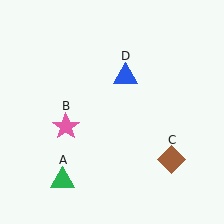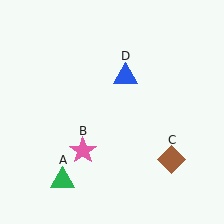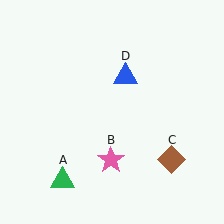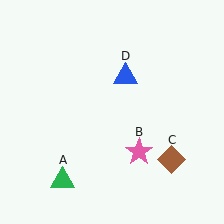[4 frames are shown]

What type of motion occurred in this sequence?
The pink star (object B) rotated counterclockwise around the center of the scene.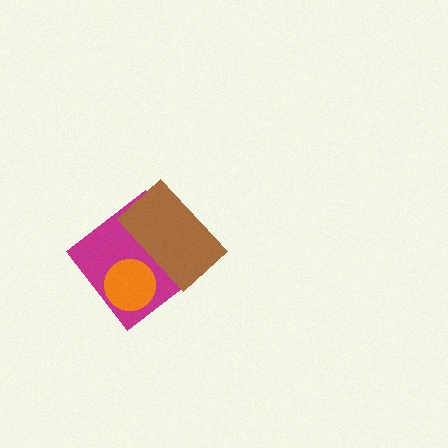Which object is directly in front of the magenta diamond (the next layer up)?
The orange circle is directly in front of the magenta diamond.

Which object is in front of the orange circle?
The brown rectangle is in front of the orange circle.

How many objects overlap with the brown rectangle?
2 objects overlap with the brown rectangle.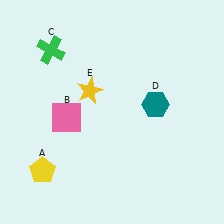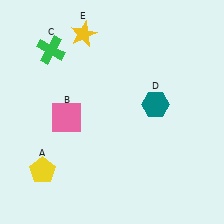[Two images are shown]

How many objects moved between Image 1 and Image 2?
1 object moved between the two images.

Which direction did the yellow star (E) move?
The yellow star (E) moved up.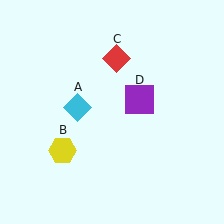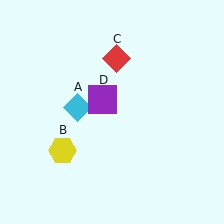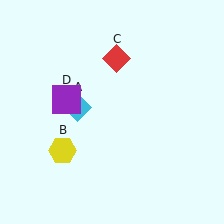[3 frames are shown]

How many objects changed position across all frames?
1 object changed position: purple square (object D).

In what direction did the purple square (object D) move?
The purple square (object D) moved left.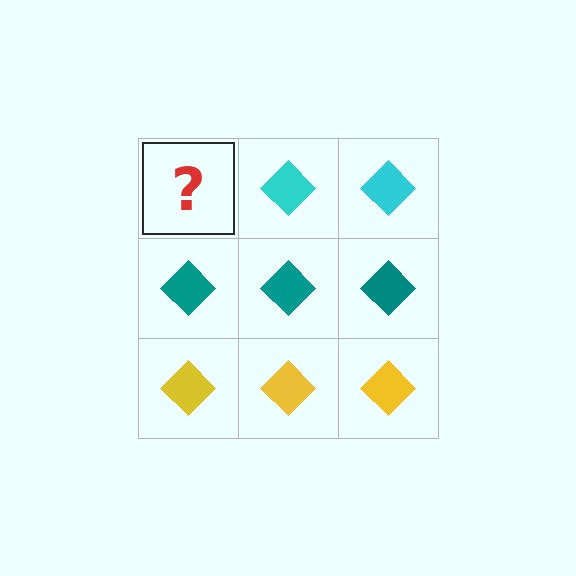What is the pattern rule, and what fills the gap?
The rule is that each row has a consistent color. The gap should be filled with a cyan diamond.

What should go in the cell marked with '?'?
The missing cell should contain a cyan diamond.